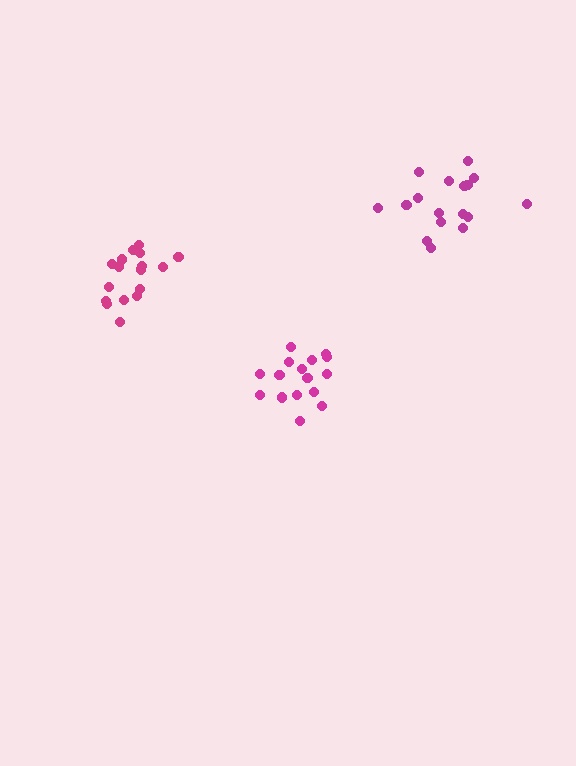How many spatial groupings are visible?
There are 3 spatial groupings.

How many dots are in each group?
Group 1: 16 dots, Group 2: 17 dots, Group 3: 17 dots (50 total).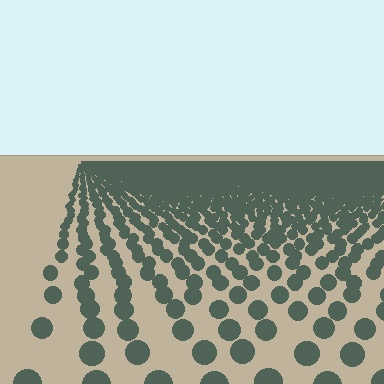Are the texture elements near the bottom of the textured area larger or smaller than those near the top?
Larger. Near the bottom, elements are closer to the viewer and appear at a bigger on-screen size.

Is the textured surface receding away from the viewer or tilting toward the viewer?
The surface is receding away from the viewer. Texture elements get smaller and denser toward the top.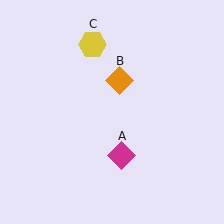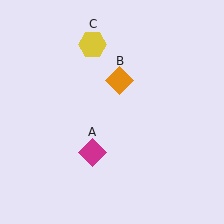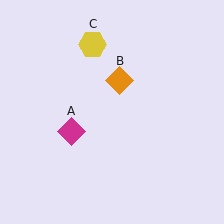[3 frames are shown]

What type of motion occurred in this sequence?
The magenta diamond (object A) rotated clockwise around the center of the scene.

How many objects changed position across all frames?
1 object changed position: magenta diamond (object A).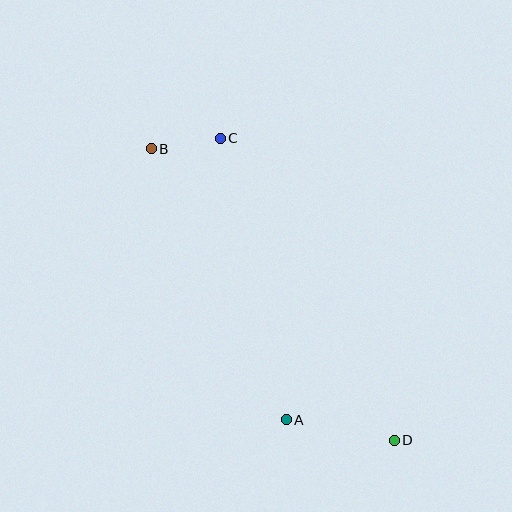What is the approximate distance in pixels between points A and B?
The distance between A and B is approximately 303 pixels.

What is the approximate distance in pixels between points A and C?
The distance between A and C is approximately 289 pixels.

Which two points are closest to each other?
Points B and C are closest to each other.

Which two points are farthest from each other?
Points B and D are farthest from each other.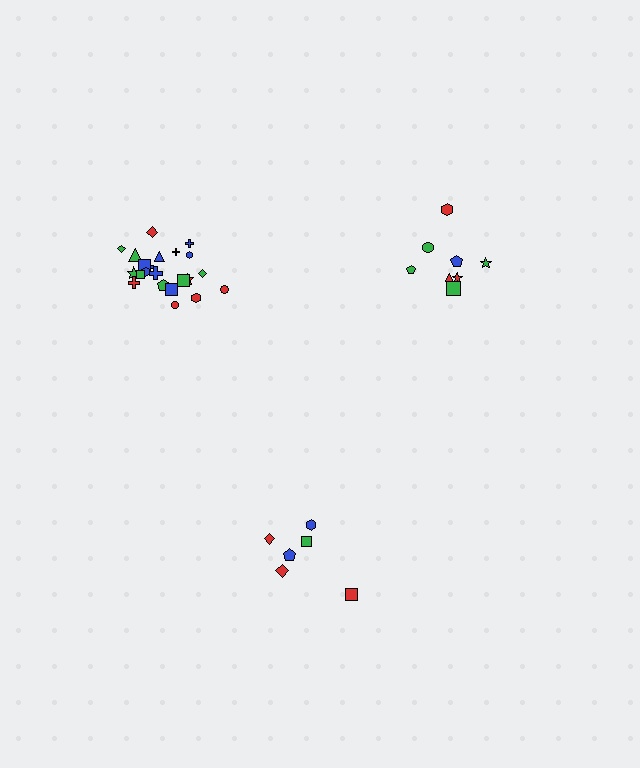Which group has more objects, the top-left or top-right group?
The top-left group.